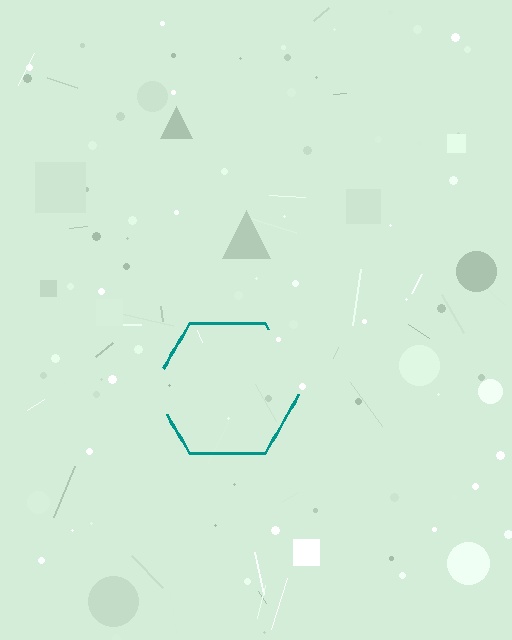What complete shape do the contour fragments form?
The contour fragments form a hexagon.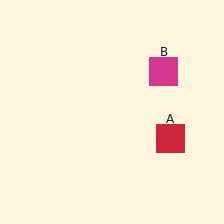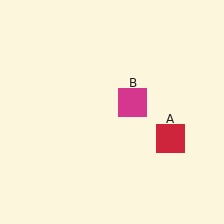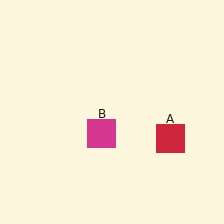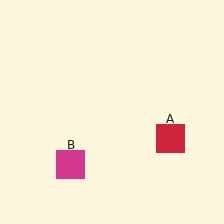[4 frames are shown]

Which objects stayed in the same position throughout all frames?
Red square (object A) remained stationary.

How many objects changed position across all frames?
1 object changed position: magenta square (object B).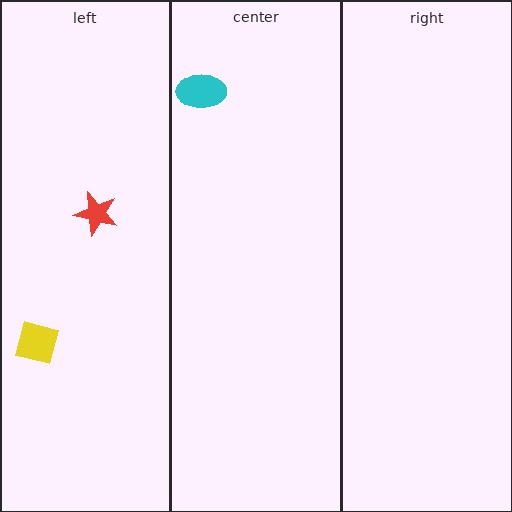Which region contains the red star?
The left region.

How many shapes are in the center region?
1.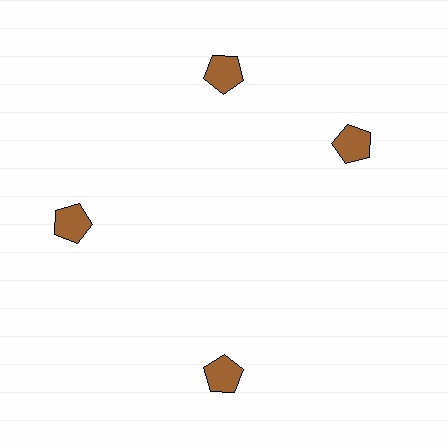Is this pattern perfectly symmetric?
No. The 4 brown pentagons are arranged in a ring, but one element near the 3 o'clock position is rotated out of alignment along the ring, breaking the 4-fold rotational symmetry.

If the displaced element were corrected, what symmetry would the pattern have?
It would have 4-fold rotational symmetry — the pattern would map onto itself every 90 degrees.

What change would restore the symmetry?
The symmetry would be restored by rotating it back into even spacing with its neighbors so that all 4 pentagons sit at equal angles and equal distance from the center.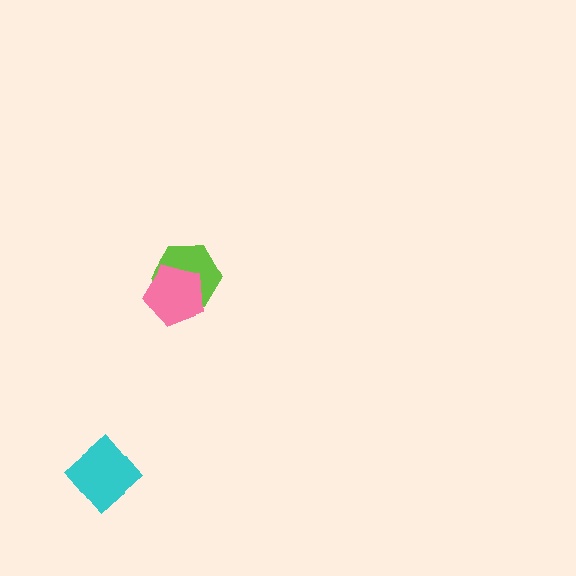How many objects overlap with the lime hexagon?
1 object overlaps with the lime hexagon.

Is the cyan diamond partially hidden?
No, no other shape covers it.